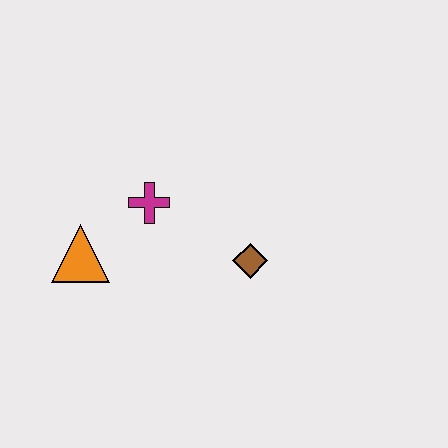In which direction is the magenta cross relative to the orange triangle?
The magenta cross is to the right of the orange triangle.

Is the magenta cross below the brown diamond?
No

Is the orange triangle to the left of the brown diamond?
Yes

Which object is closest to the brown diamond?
The magenta cross is closest to the brown diamond.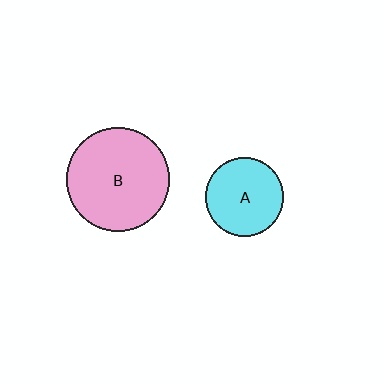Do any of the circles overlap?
No, none of the circles overlap.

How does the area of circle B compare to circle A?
Approximately 1.7 times.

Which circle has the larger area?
Circle B (pink).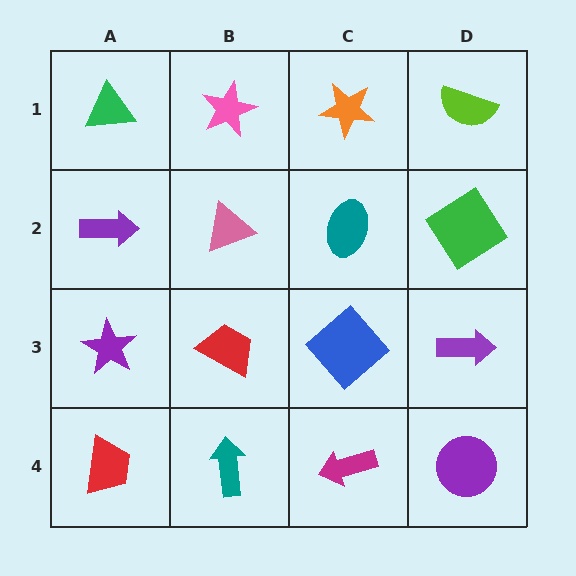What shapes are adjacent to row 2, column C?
An orange star (row 1, column C), a blue diamond (row 3, column C), a pink triangle (row 2, column B), a green diamond (row 2, column D).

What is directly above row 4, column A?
A purple star.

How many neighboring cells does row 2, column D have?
3.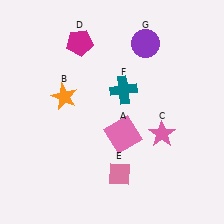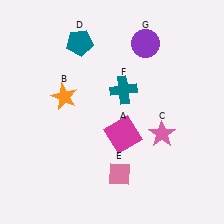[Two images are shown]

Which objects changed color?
A changed from pink to magenta. D changed from magenta to teal.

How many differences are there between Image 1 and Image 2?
There are 2 differences between the two images.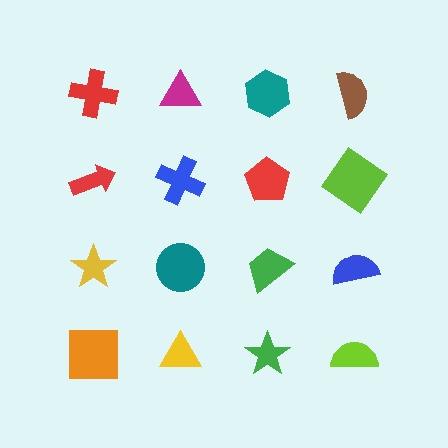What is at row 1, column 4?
A brown semicircle.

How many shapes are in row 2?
4 shapes.